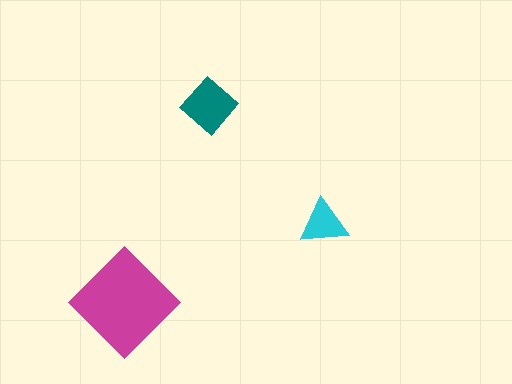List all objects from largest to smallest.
The magenta diamond, the teal diamond, the cyan triangle.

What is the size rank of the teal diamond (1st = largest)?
2nd.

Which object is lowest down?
The magenta diamond is bottommost.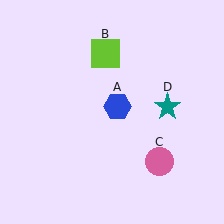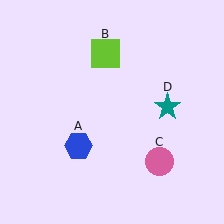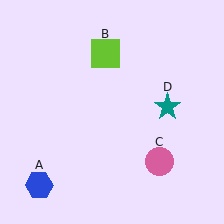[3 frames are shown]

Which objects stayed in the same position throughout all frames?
Lime square (object B) and pink circle (object C) and teal star (object D) remained stationary.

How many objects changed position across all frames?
1 object changed position: blue hexagon (object A).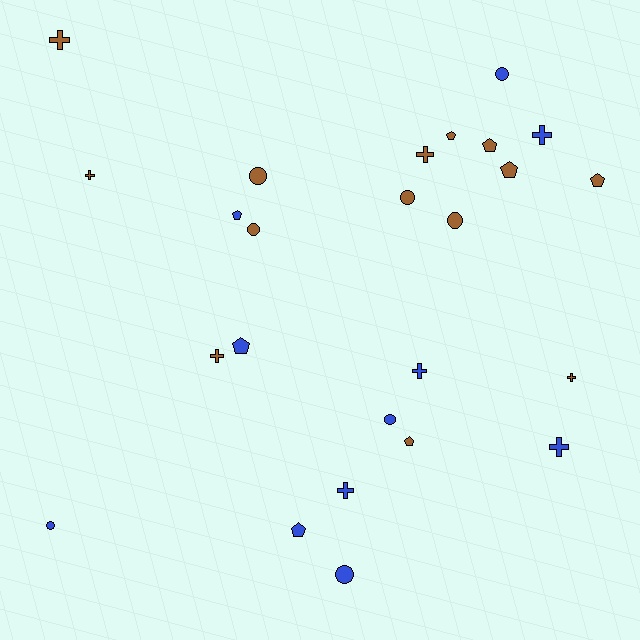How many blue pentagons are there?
There are 3 blue pentagons.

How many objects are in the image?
There are 25 objects.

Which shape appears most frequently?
Cross, with 9 objects.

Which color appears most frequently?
Brown, with 14 objects.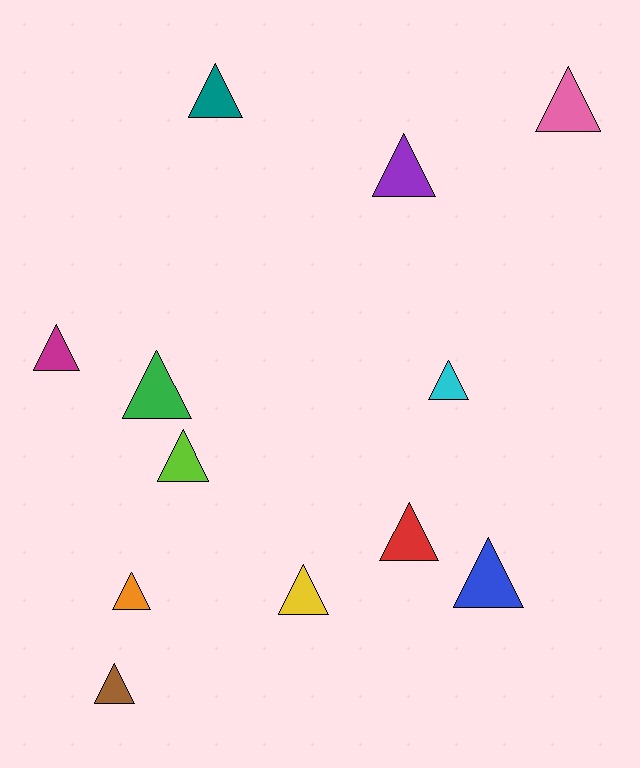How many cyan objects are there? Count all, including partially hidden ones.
There is 1 cyan object.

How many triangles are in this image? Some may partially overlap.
There are 12 triangles.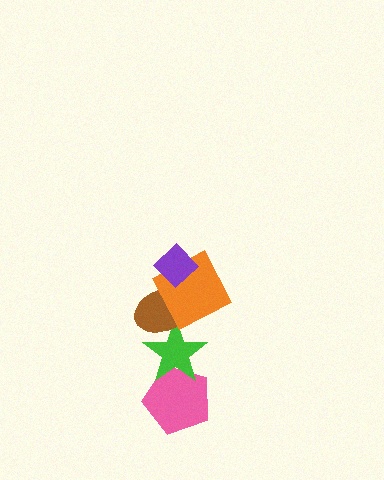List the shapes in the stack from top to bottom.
From top to bottom: the purple diamond, the orange square, the brown ellipse, the green star, the pink pentagon.